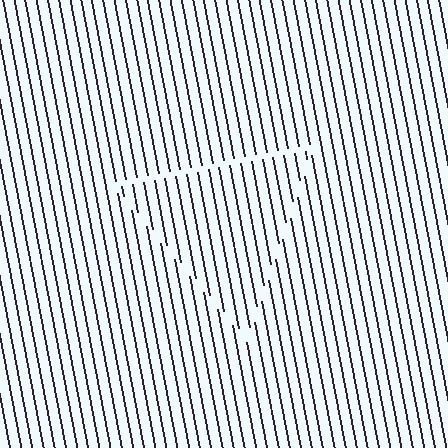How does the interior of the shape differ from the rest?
The interior of the shape contains the same grating, shifted by half a period — the contour is defined by the phase discontinuity where line-ends from the inner and outer gratings abut.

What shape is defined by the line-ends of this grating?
An illusory triangle. The interior of the shape contains the same grating, shifted by half a period — the contour is defined by the phase discontinuity where line-ends from the inner and outer gratings abut.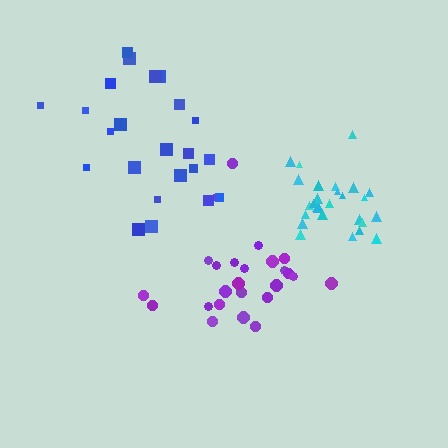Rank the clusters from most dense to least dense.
cyan, purple, blue.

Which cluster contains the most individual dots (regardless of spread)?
Cyan (27).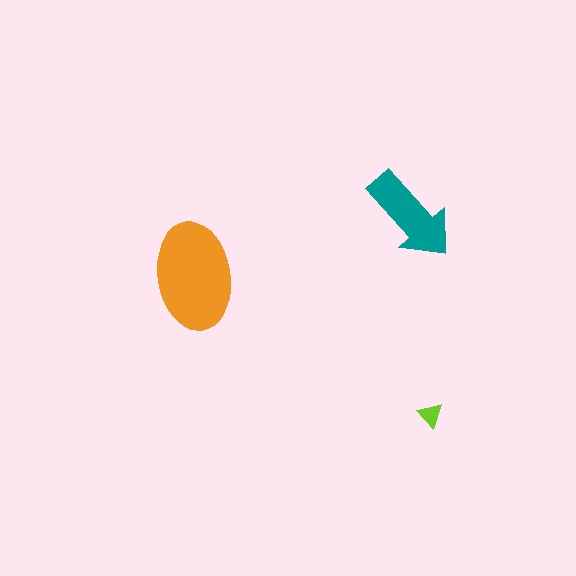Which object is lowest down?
The lime triangle is bottommost.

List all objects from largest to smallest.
The orange ellipse, the teal arrow, the lime triangle.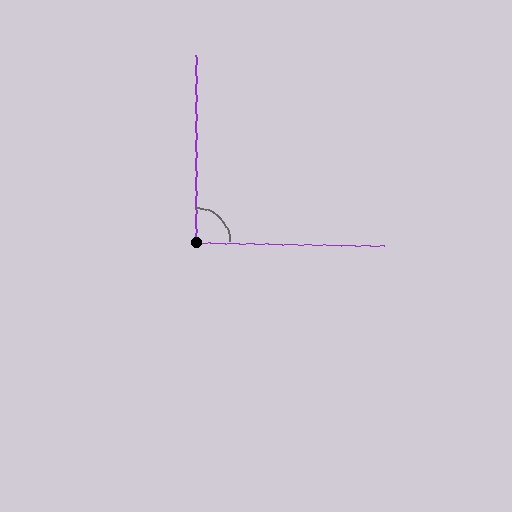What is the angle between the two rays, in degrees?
Approximately 91 degrees.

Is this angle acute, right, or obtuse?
It is approximately a right angle.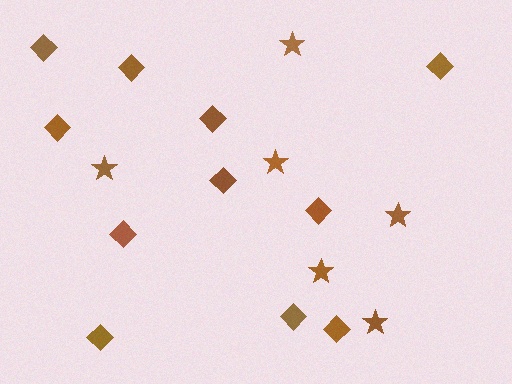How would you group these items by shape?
There are 2 groups: one group of diamonds (11) and one group of stars (6).